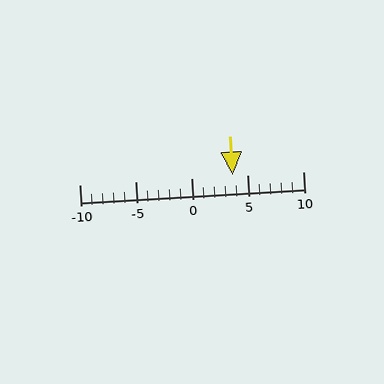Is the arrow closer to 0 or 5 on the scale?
The arrow is closer to 5.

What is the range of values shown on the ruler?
The ruler shows values from -10 to 10.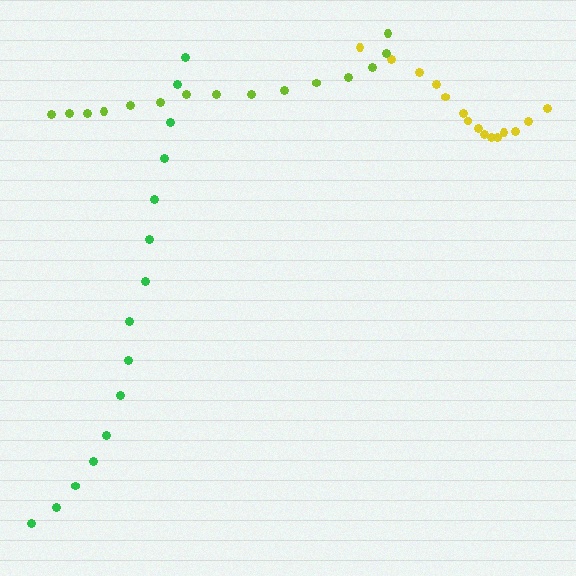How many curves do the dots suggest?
There are 3 distinct paths.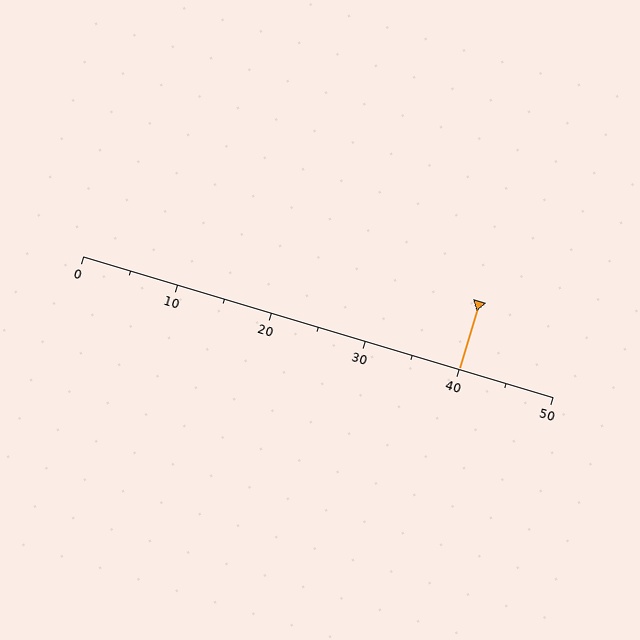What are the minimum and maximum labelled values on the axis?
The axis runs from 0 to 50.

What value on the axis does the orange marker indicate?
The marker indicates approximately 40.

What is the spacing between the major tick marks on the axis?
The major ticks are spaced 10 apart.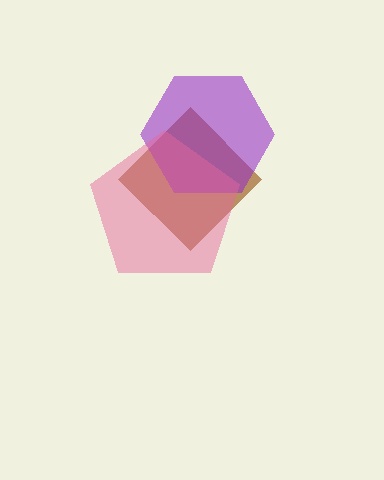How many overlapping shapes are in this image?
There are 3 overlapping shapes in the image.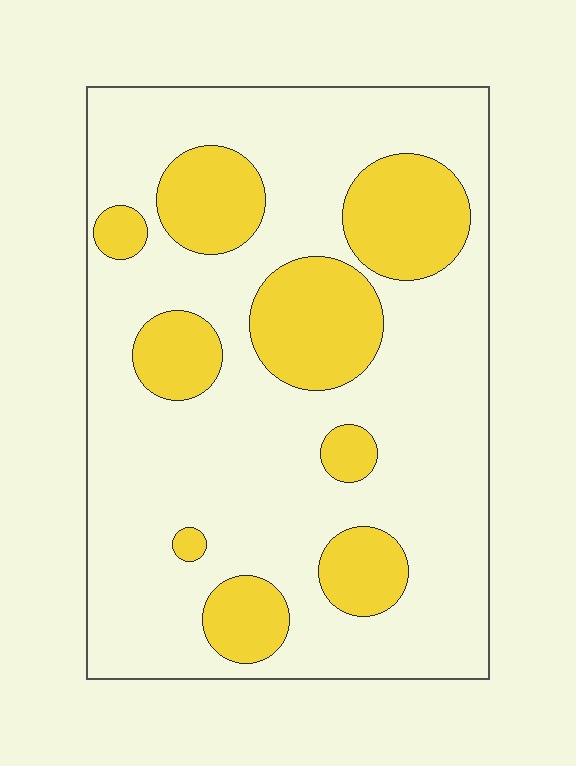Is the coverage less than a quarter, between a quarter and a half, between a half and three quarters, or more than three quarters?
Between a quarter and a half.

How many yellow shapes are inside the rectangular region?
9.